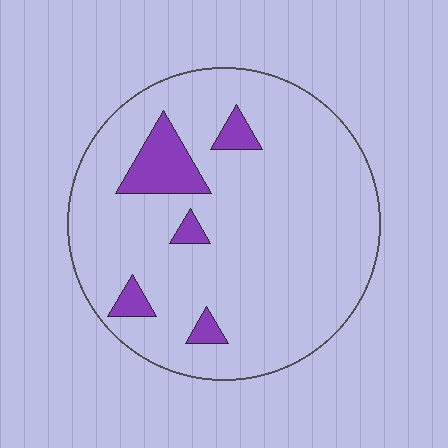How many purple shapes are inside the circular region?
5.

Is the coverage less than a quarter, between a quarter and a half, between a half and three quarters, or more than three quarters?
Less than a quarter.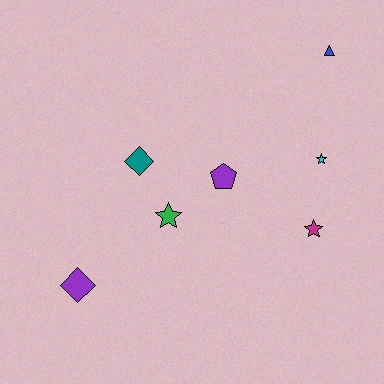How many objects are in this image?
There are 7 objects.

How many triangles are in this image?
There is 1 triangle.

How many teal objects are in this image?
There is 1 teal object.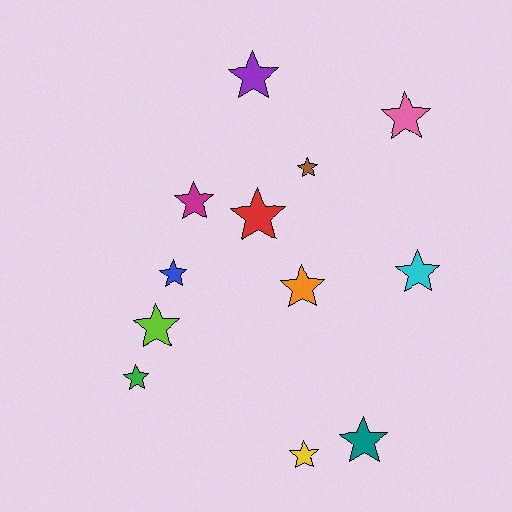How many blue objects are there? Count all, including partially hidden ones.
There is 1 blue object.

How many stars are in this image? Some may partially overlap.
There are 12 stars.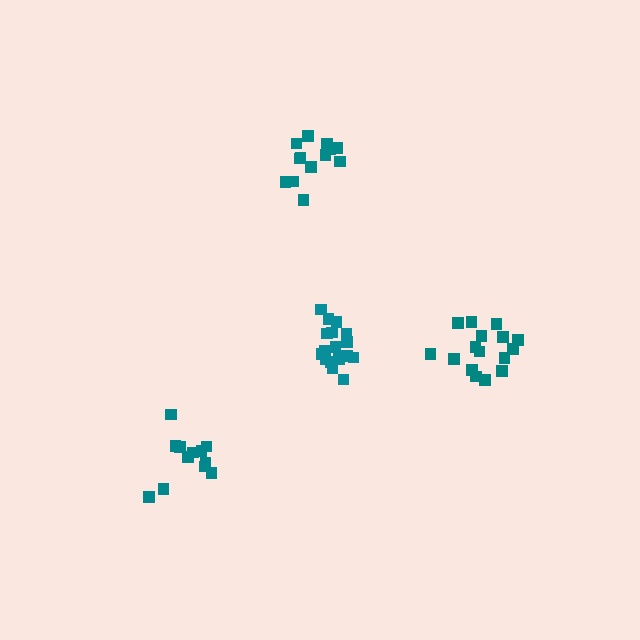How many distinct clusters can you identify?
There are 4 distinct clusters.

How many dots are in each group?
Group 1: 18 dots, Group 2: 16 dots, Group 3: 13 dots, Group 4: 12 dots (59 total).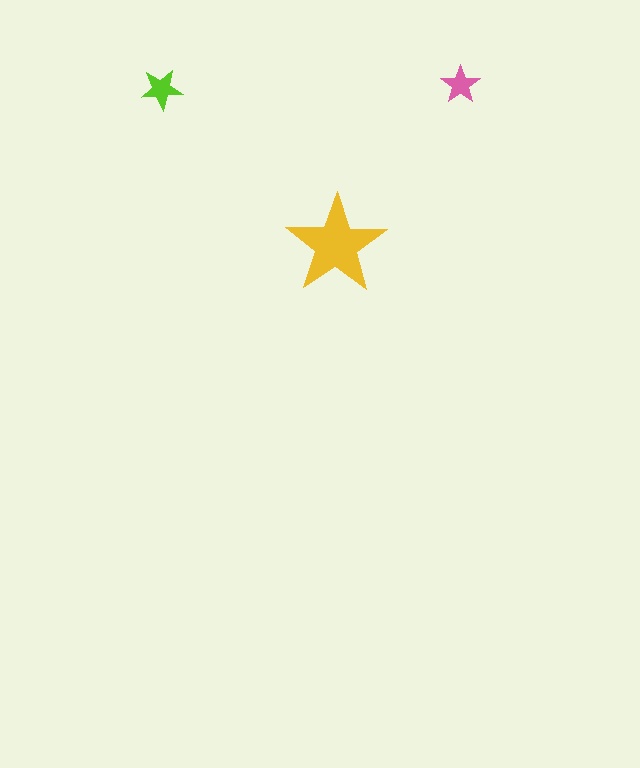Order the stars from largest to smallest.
the yellow one, the lime one, the pink one.